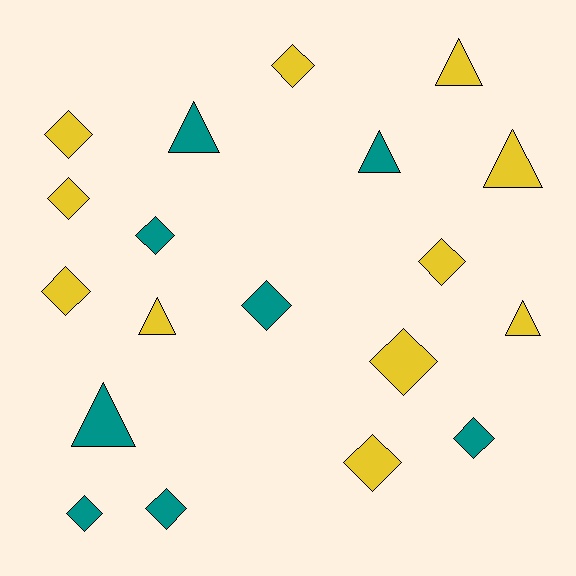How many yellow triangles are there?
There are 4 yellow triangles.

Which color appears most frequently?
Yellow, with 11 objects.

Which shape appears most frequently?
Diamond, with 12 objects.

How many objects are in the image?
There are 19 objects.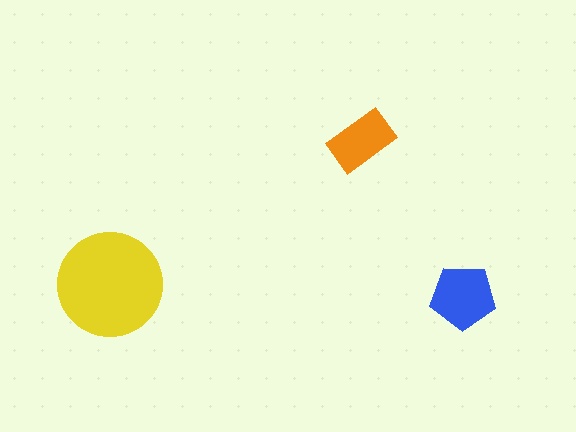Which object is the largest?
The yellow circle.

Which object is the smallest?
The orange rectangle.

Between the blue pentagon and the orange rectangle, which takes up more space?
The blue pentagon.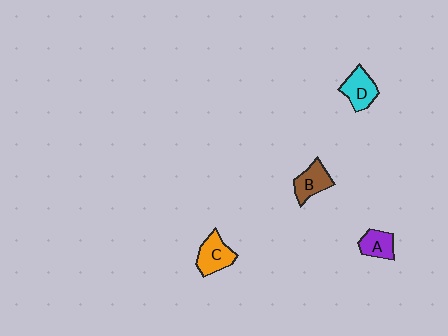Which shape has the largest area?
Shape C (orange).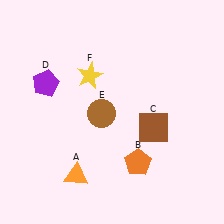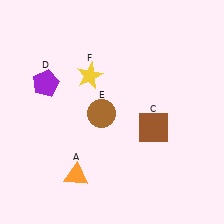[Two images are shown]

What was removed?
The orange pentagon (B) was removed in Image 2.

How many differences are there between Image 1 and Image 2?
There is 1 difference between the two images.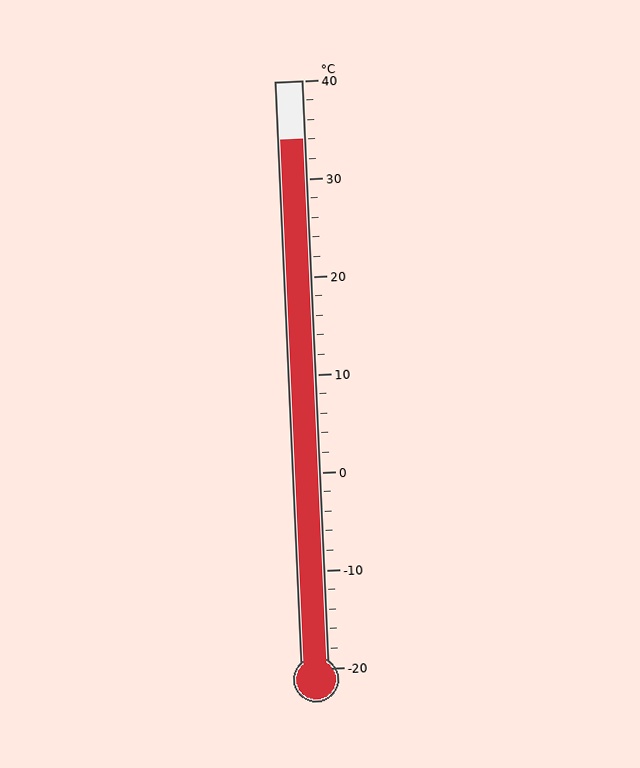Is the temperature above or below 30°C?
The temperature is above 30°C.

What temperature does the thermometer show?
The thermometer shows approximately 34°C.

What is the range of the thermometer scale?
The thermometer scale ranges from -20°C to 40°C.